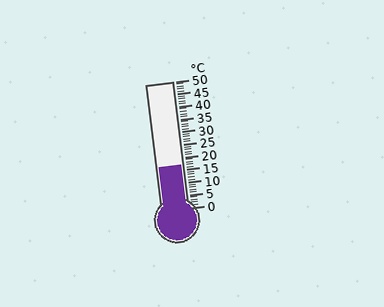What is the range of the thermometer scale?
The thermometer scale ranges from 0°C to 50°C.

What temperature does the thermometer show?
The thermometer shows approximately 17°C.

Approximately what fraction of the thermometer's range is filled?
The thermometer is filled to approximately 35% of its range.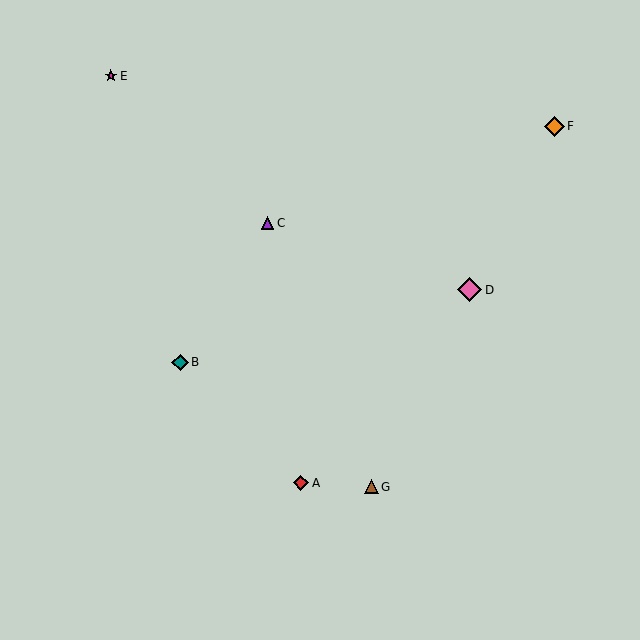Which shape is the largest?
The pink diamond (labeled D) is the largest.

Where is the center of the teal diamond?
The center of the teal diamond is at (180, 362).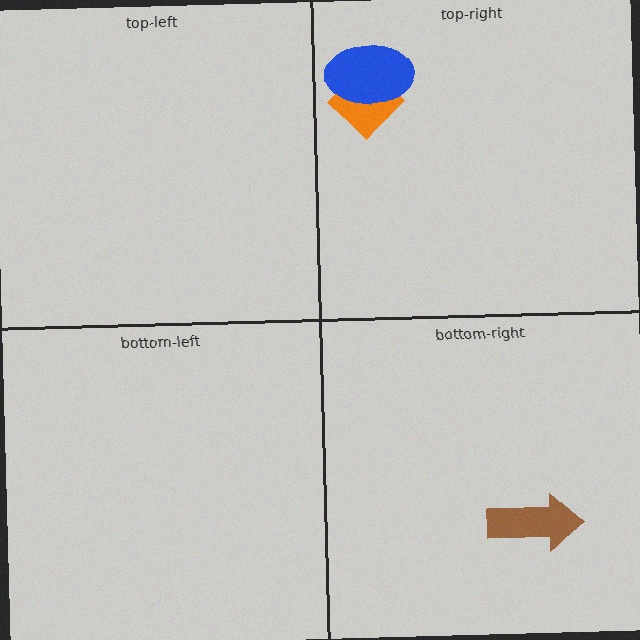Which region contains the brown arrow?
The bottom-right region.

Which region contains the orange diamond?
The top-right region.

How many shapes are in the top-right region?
2.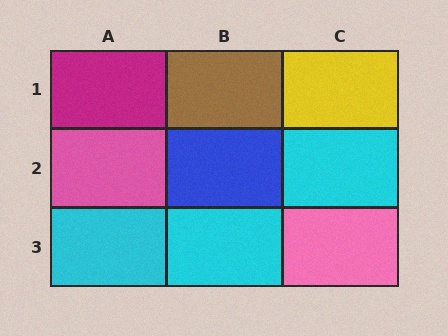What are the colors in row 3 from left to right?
Cyan, cyan, pink.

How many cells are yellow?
1 cell is yellow.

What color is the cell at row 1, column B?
Brown.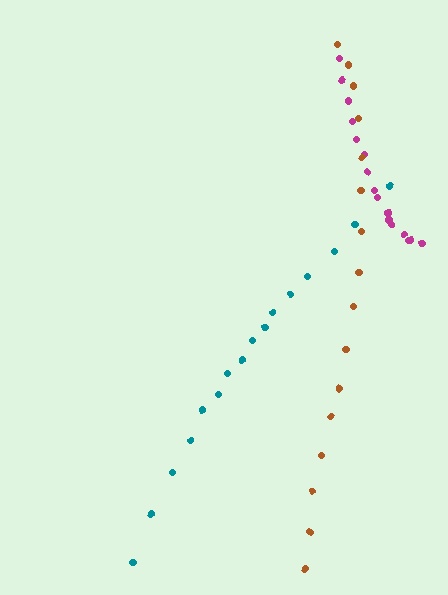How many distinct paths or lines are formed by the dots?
There are 3 distinct paths.